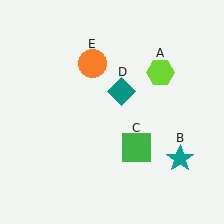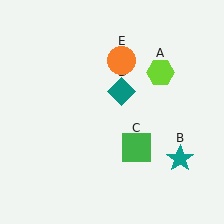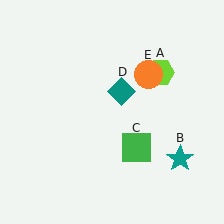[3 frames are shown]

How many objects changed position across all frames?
1 object changed position: orange circle (object E).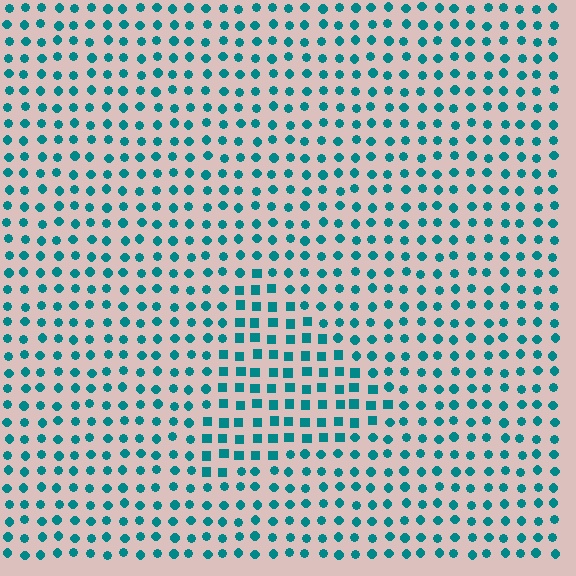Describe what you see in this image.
The image is filled with small teal elements arranged in a uniform grid. A triangle-shaped region contains squares, while the surrounding area contains circles. The boundary is defined purely by the change in element shape.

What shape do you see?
I see a triangle.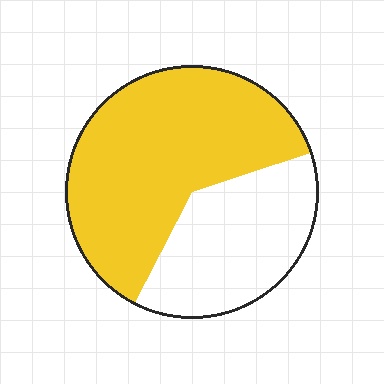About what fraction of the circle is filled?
About five eighths (5/8).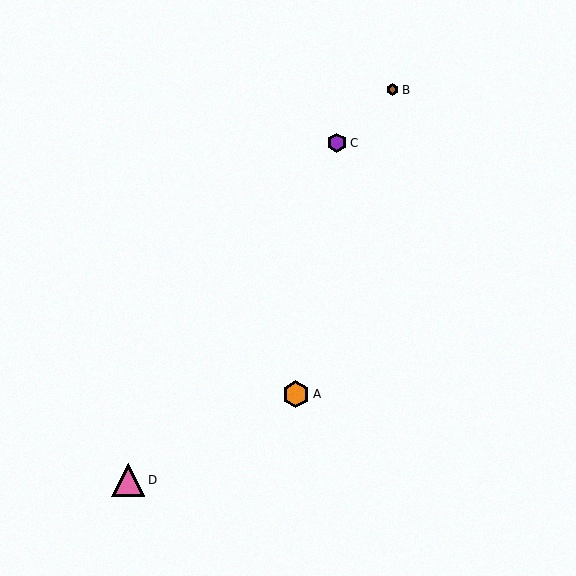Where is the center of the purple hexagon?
The center of the purple hexagon is at (337, 143).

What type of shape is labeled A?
Shape A is an orange hexagon.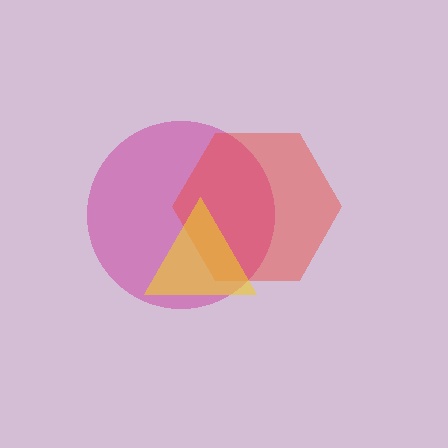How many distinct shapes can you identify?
There are 3 distinct shapes: a magenta circle, a red hexagon, a yellow triangle.